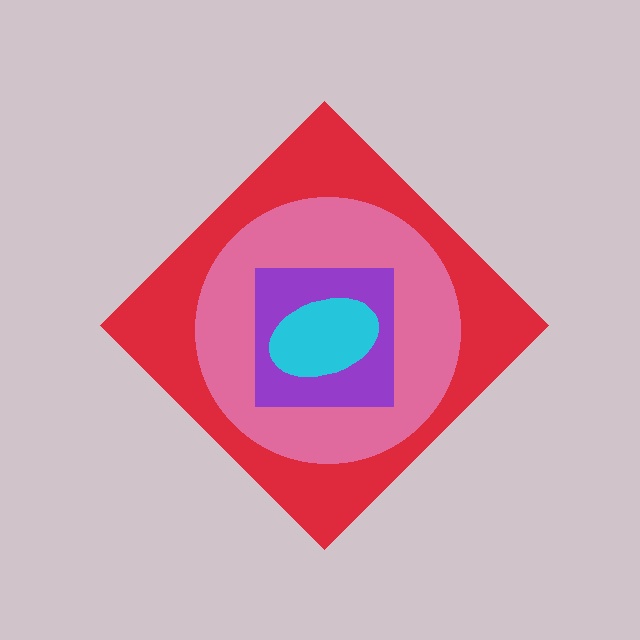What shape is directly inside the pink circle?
The purple square.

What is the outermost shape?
The red diamond.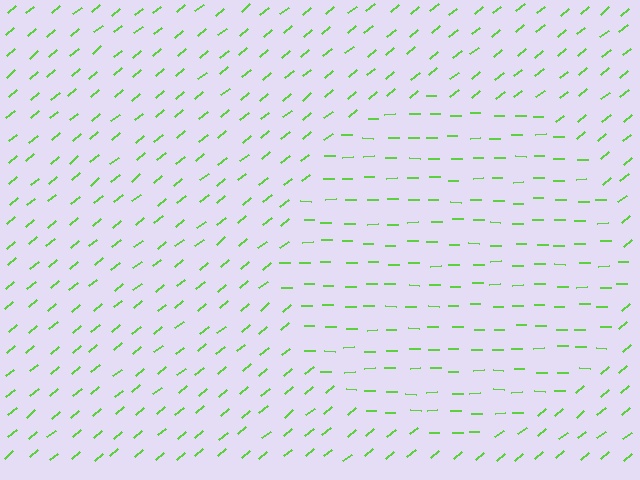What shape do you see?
I see a circle.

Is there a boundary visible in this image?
Yes, there is a texture boundary formed by a change in line orientation.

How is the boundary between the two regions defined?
The boundary is defined purely by a change in line orientation (approximately 39 degrees difference). All lines are the same color and thickness.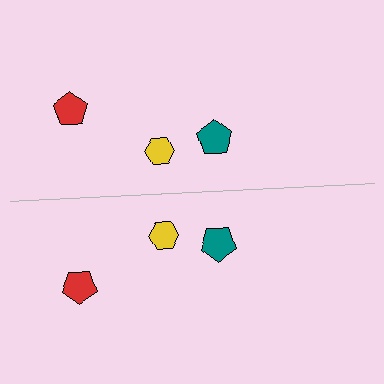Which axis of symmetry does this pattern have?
The pattern has a horizontal axis of symmetry running through the center of the image.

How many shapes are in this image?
There are 6 shapes in this image.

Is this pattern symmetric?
Yes, this pattern has bilateral (reflection) symmetry.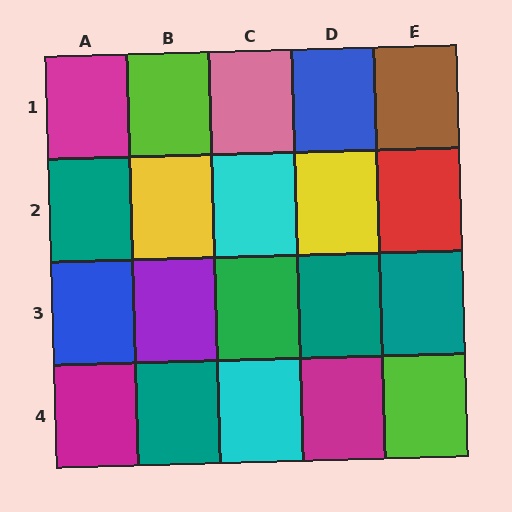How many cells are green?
1 cell is green.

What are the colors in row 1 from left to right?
Magenta, lime, pink, blue, brown.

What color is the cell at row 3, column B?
Purple.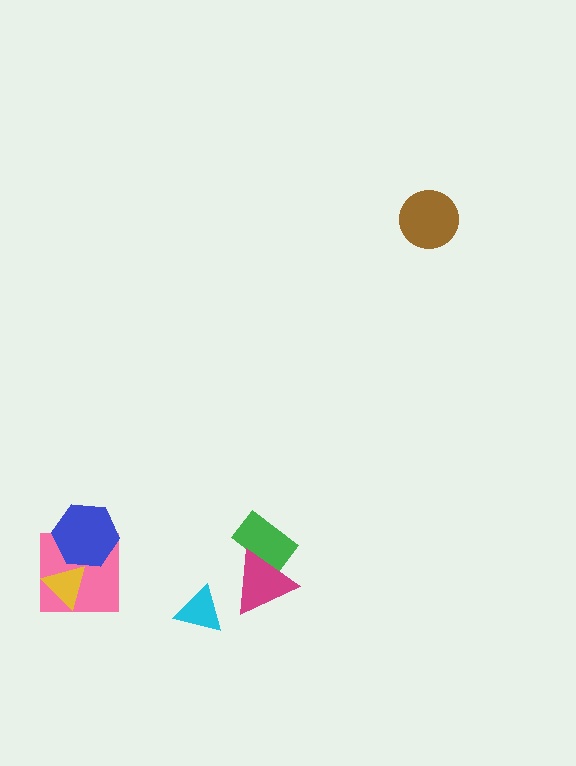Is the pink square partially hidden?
Yes, it is partially covered by another shape.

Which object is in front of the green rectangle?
The magenta triangle is in front of the green rectangle.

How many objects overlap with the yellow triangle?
2 objects overlap with the yellow triangle.